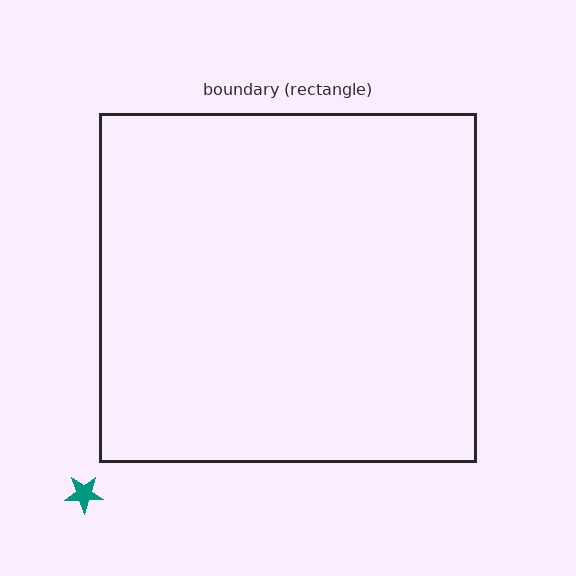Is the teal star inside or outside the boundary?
Outside.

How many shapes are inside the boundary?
0 inside, 1 outside.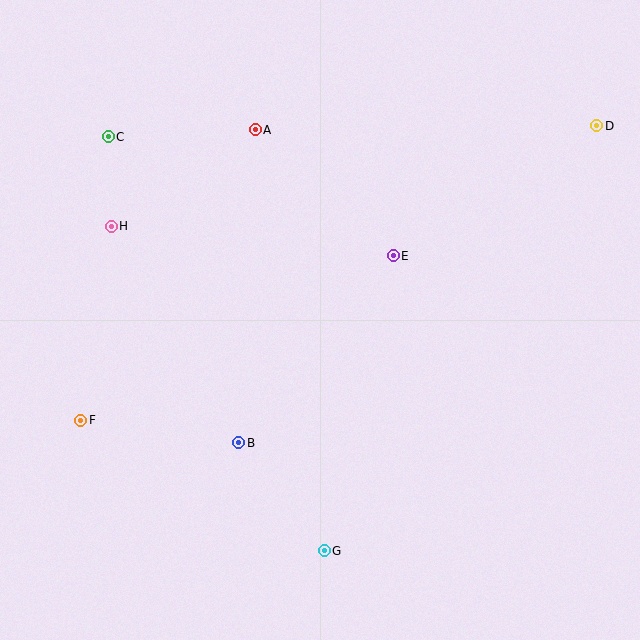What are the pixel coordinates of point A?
Point A is at (255, 130).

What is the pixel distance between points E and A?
The distance between E and A is 187 pixels.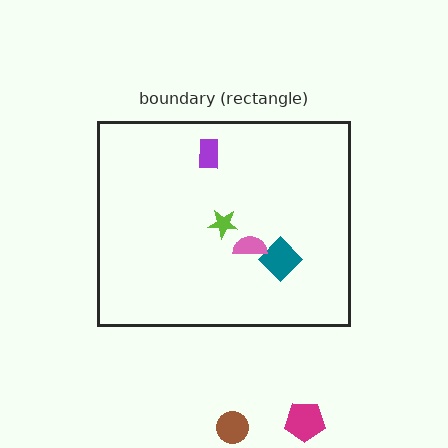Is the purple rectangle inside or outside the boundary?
Inside.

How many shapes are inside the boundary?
4 inside, 2 outside.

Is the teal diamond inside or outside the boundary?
Inside.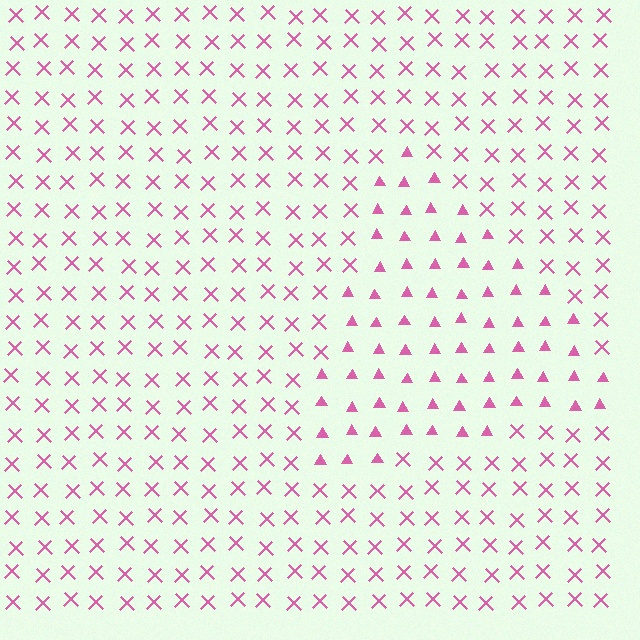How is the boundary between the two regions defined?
The boundary is defined by a change in element shape: triangles inside vs. X marks outside. All elements share the same color and spacing.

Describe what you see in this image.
The image is filled with small pink elements arranged in a uniform grid. A triangle-shaped region contains triangles, while the surrounding area contains X marks. The boundary is defined purely by the change in element shape.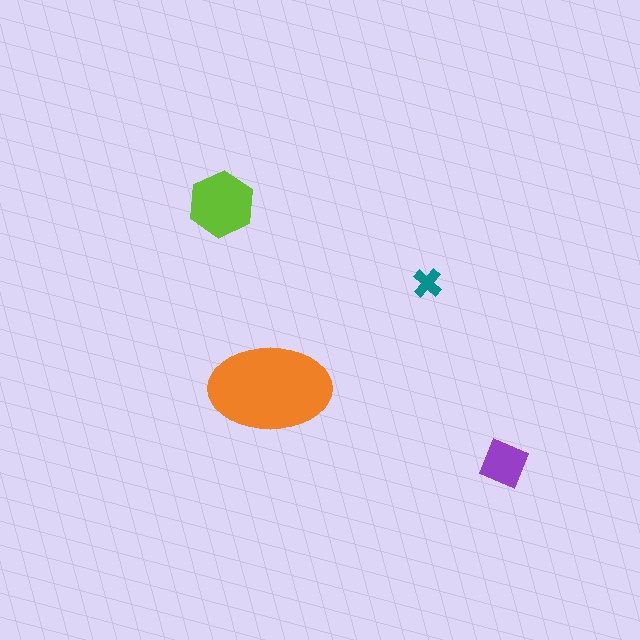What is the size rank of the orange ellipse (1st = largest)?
1st.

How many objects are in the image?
There are 4 objects in the image.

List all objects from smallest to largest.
The teal cross, the purple square, the lime hexagon, the orange ellipse.